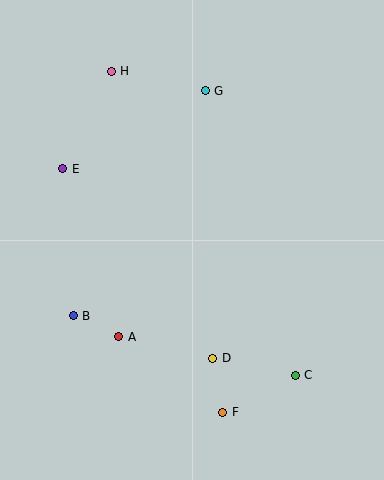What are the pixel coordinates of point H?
Point H is at (111, 71).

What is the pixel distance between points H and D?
The distance between H and D is 304 pixels.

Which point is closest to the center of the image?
Point D at (213, 358) is closest to the center.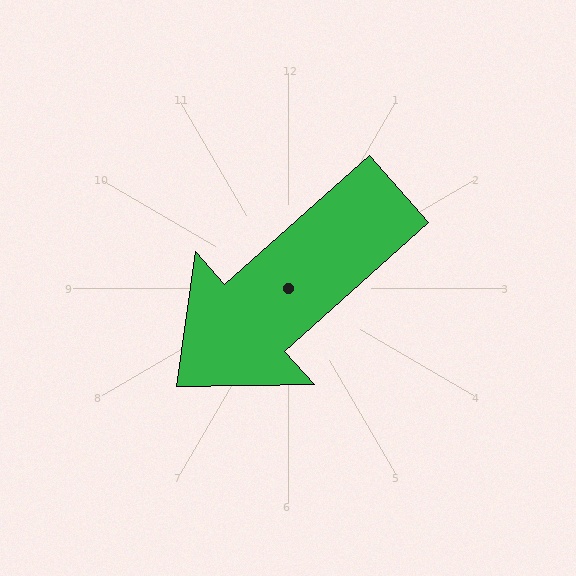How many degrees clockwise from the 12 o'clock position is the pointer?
Approximately 228 degrees.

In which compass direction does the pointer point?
Southwest.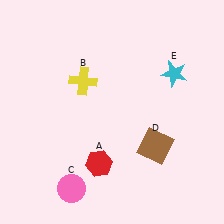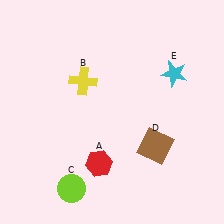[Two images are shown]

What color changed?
The circle (C) changed from pink in Image 1 to lime in Image 2.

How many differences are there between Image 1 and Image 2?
There is 1 difference between the two images.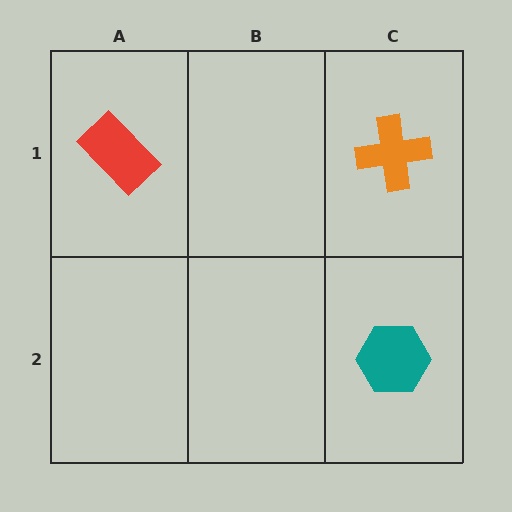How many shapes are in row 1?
2 shapes.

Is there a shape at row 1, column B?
No, that cell is empty.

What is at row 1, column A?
A red rectangle.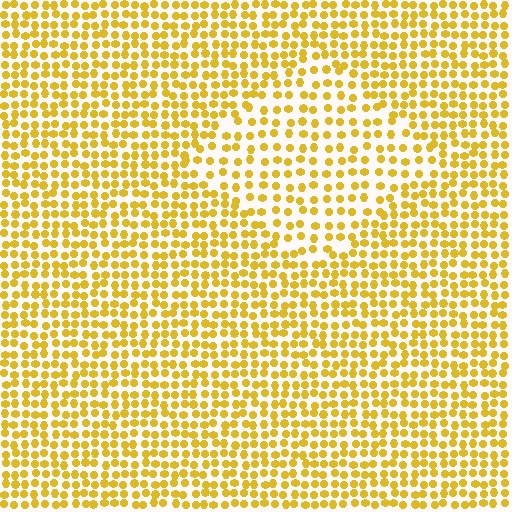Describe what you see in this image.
The image contains small yellow elements arranged at two different densities. A diamond-shaped region is visible where the elements are less densely packed than the surrounding area.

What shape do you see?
I see a diamond.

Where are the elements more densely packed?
The elements are more densely packed outside the diamond boundary.